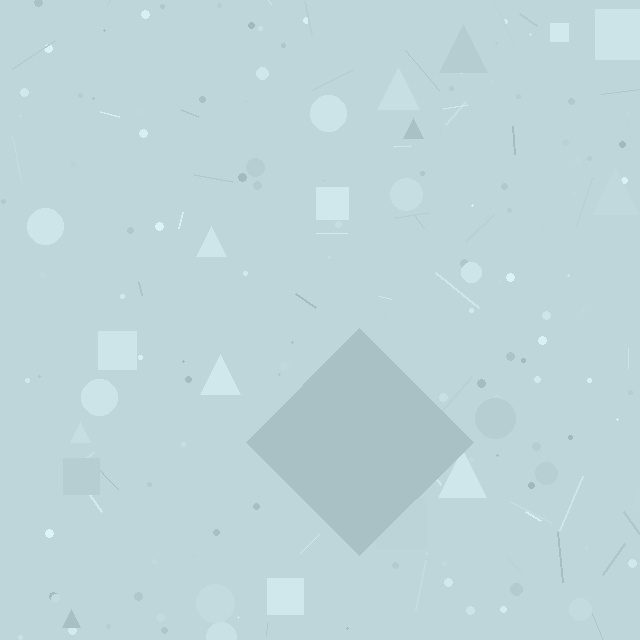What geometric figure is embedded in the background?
A diamond is embedded in the background.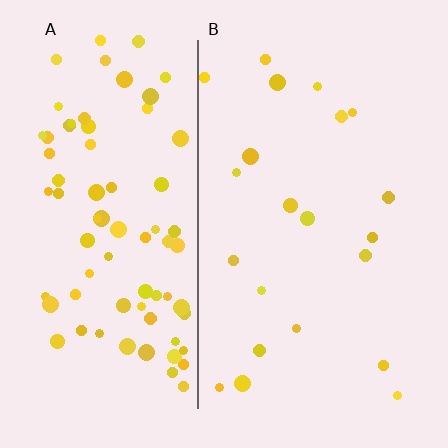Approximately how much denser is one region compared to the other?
Approximately 3.6× — region A over region B.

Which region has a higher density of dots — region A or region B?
A (the left).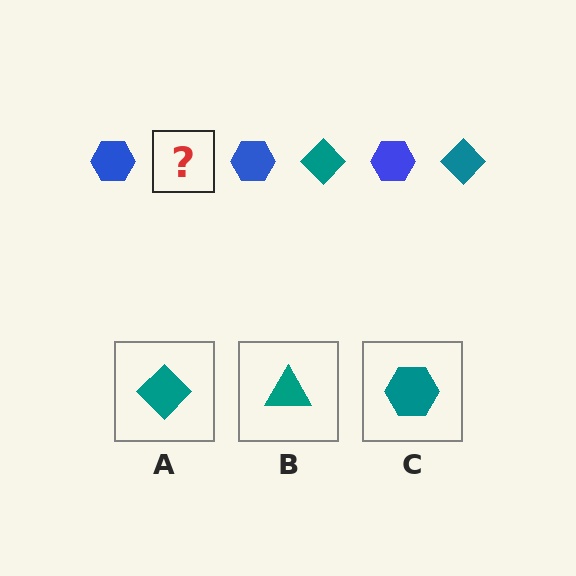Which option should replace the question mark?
Option A.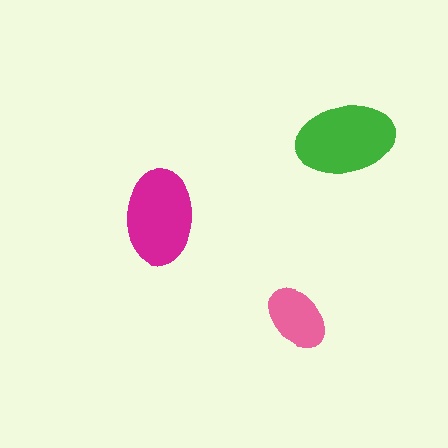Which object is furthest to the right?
The green ellipse is rightmost.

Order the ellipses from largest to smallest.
the green one, the magenta one, the pink one.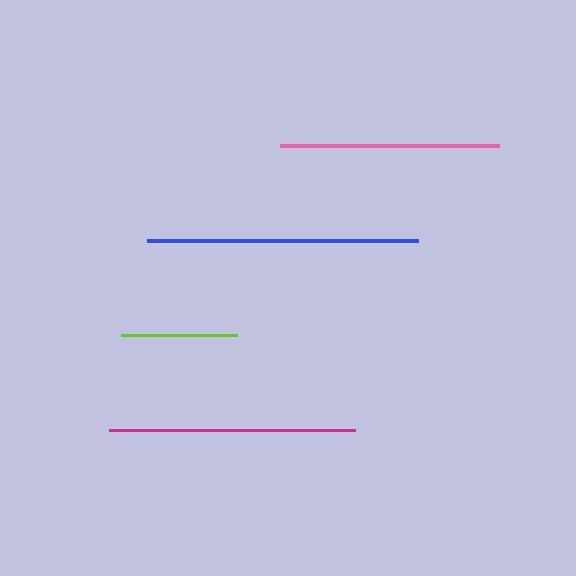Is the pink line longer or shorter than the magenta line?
The magenta line is longer than the pink line.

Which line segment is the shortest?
The lime line is the shortest at approximately 115 pixels.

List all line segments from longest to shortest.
From longest to shortest: blue, magenta, pink, lime.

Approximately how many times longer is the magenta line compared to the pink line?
The magenta line is approximately 1.1 times the length of the pink line.